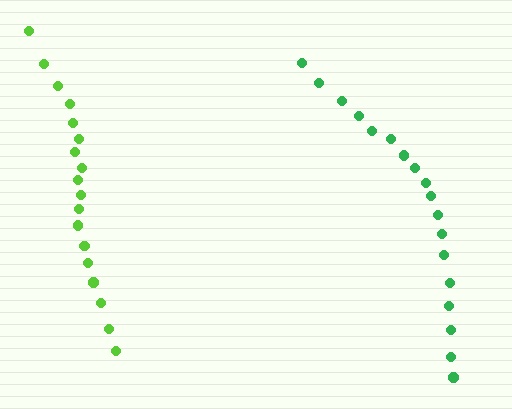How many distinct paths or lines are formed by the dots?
There are 2 distinct paths.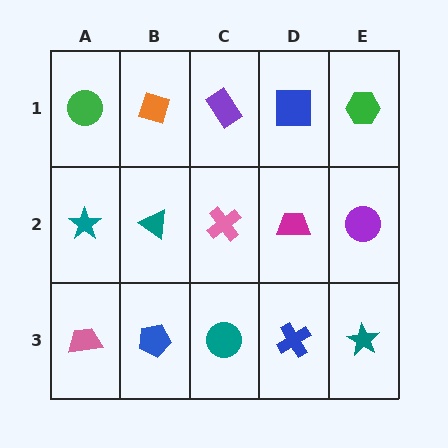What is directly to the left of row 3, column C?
A blue pentagon.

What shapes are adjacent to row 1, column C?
A pink cross (row 2, column C), an orange diamond (row 1, column B), a blue square (row 1, column D).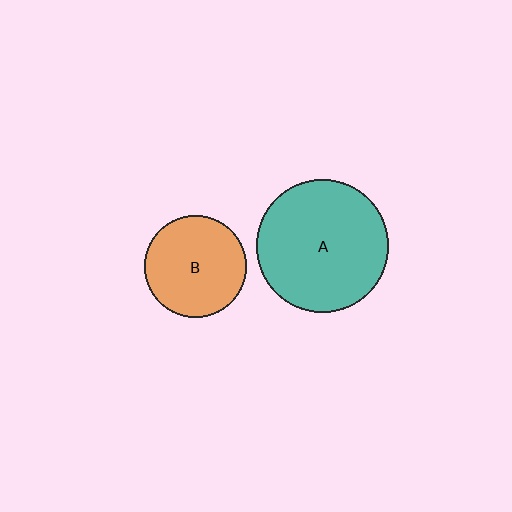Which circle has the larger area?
Circle A (teal).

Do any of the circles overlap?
No, none of the circles overlap.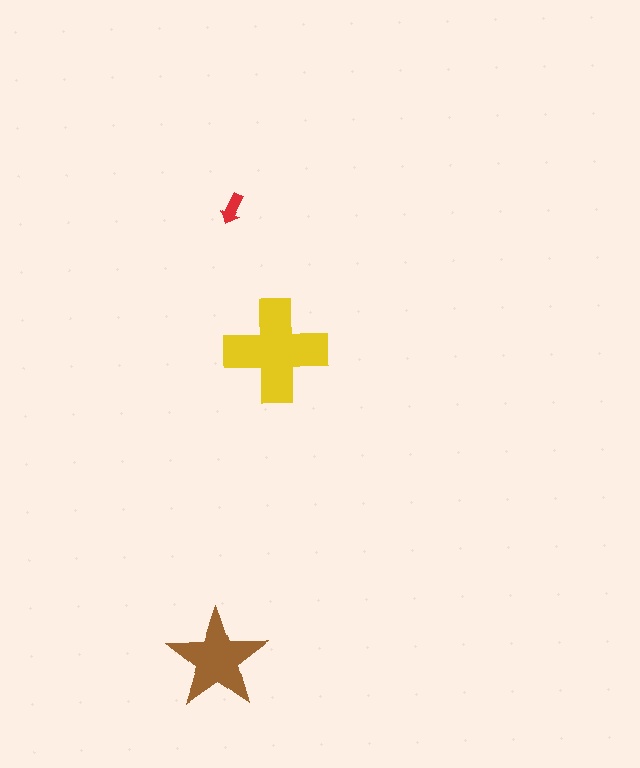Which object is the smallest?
The red arrow.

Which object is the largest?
The yellow cross.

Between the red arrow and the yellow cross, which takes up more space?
The yellow cross.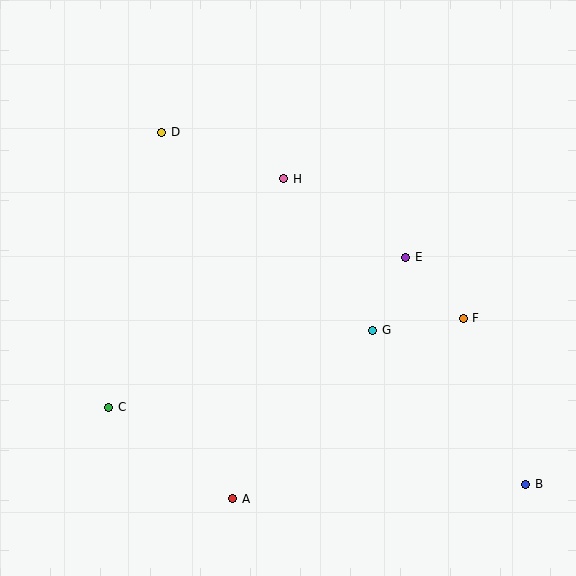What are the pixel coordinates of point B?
Point B is at (526, 484).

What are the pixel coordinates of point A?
Point A is at (233, 499).